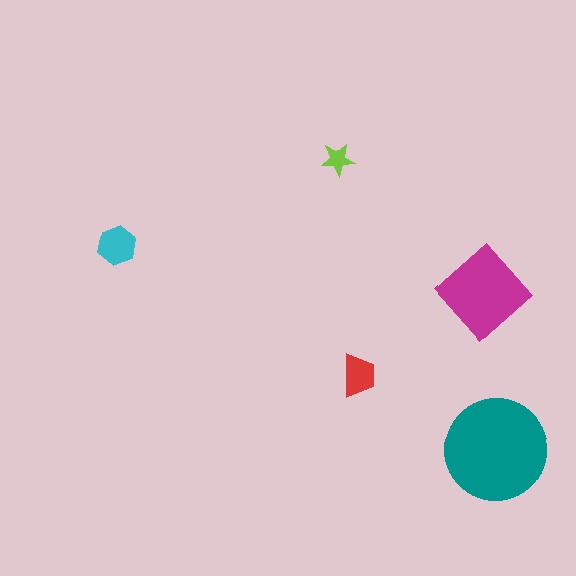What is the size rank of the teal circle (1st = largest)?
1st.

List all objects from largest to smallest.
The teal circle, the magenta diamond, the cyan hexagon, the red trapezoid, the lime star.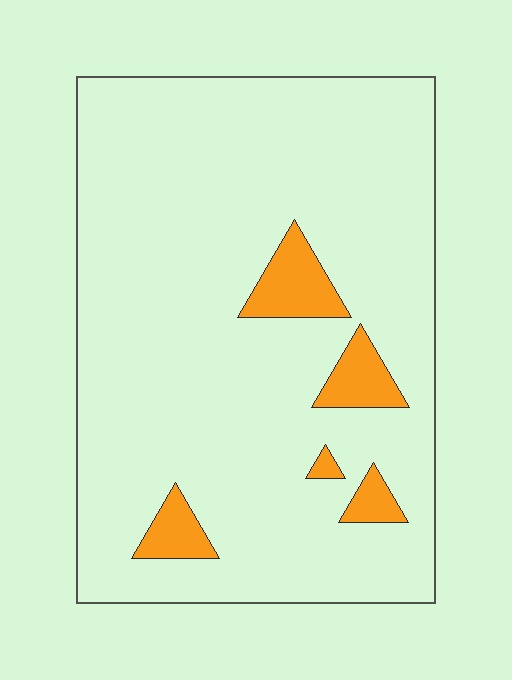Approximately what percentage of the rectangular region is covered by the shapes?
Approximately 10%.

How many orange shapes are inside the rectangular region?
5.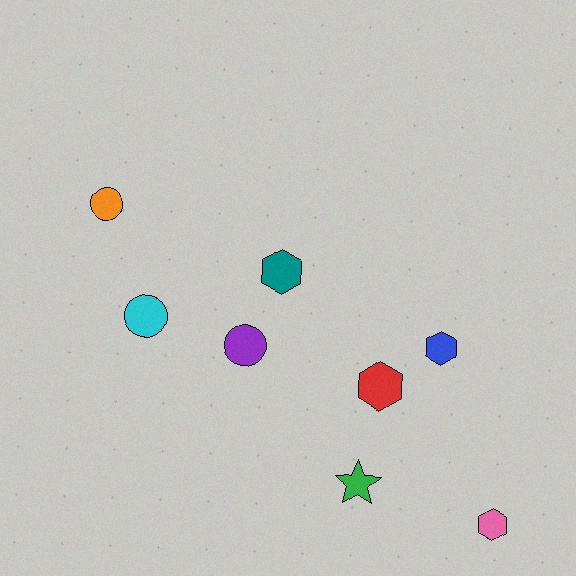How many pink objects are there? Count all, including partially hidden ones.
There is 1 pink object.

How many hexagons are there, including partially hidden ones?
There are 4 hexagons.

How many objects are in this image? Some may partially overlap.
There are 8 objects.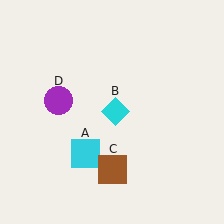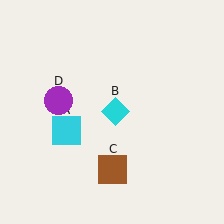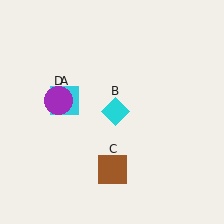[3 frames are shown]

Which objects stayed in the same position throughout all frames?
Cyan diamond (object B) and brown square (object C) and purple circle (object D) remained stationary.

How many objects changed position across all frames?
1 object changed position: cyan square (object A).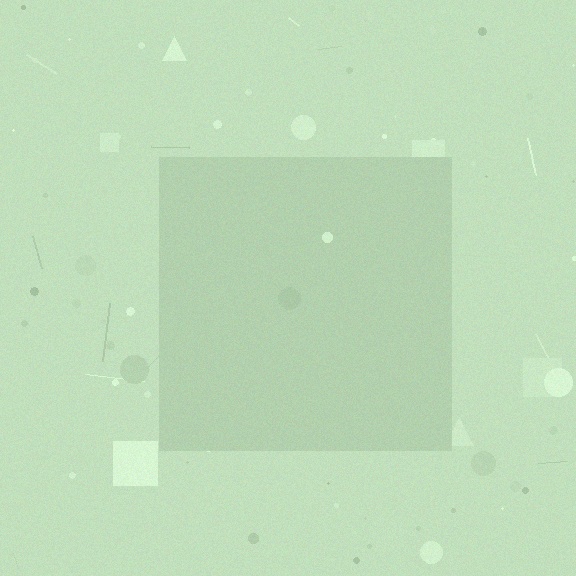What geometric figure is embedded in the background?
A square is embedded in the background.